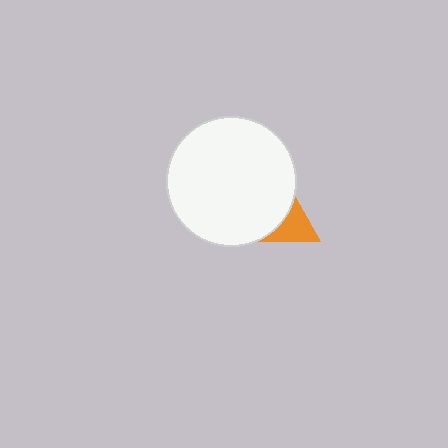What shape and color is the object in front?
The object in front is a white circle.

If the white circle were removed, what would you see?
You would see the complete orange triangle.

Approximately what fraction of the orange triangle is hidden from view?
Roughly 70% of the orange triangle is hidden behind the white circle.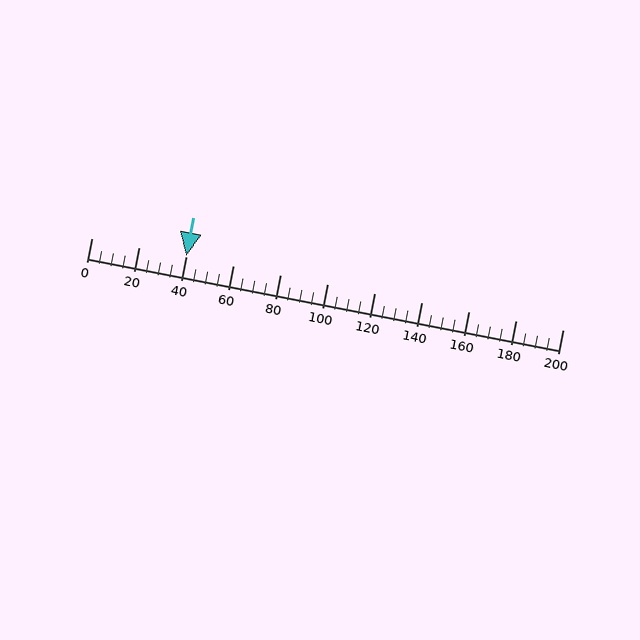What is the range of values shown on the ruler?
The ruler shows values from 0 to 200.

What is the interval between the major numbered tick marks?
The major tick marks are spaced 20 units apart.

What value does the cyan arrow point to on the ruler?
The cyan arrow points to approximately 40.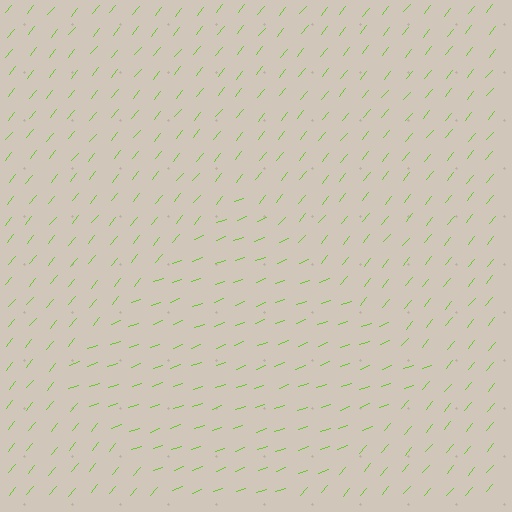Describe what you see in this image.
The image is filled with small lime line segments. A diamond region in the image has lines oriented differently from the surrounding lines, creating a visible texture boundary.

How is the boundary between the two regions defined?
The boundary is defined purely by a change in line orientation (approximately 31 degrees difference). All lines are the same color and thickness.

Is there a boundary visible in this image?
Yes, there is a texture boundary formed by a change in line orientation.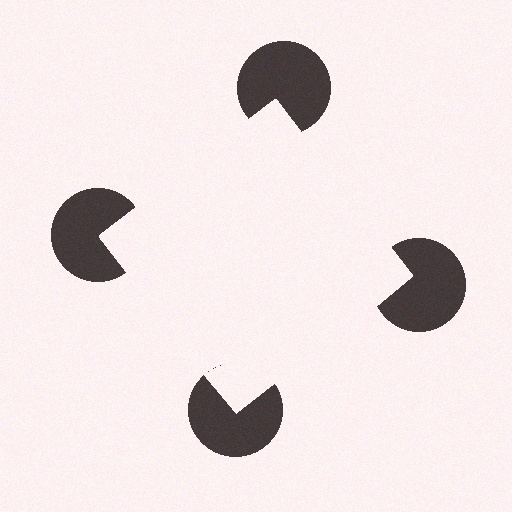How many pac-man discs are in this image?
There are 4 — one at each vertex of the illusory square.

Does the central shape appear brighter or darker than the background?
It typically appears slightly brighter than the background, even though no actual brightness change is drawn.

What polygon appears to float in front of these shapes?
An illusory square — its edges are inferred from the aligned wedge cuts in the pac-man discs, not physically drawn.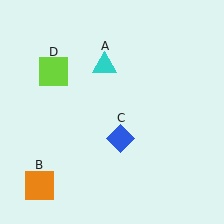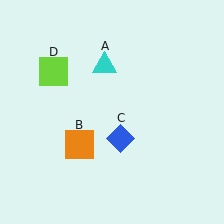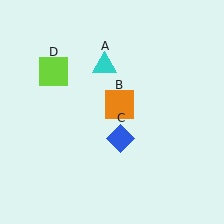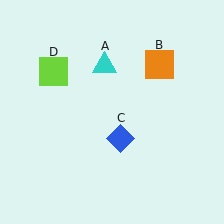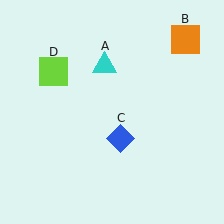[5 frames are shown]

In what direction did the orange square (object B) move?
The orange square (object B) moved up and to the right.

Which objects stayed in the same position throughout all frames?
Cyan triangle (object A) and blue diamond (object C) and lime square (object D) remained stationary.